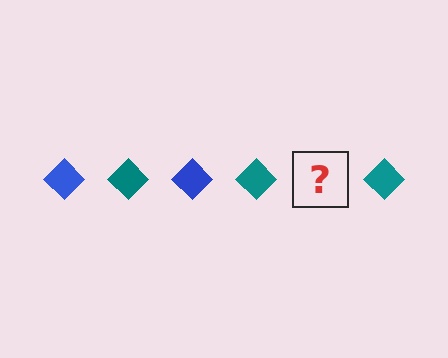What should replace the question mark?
The question mark should be replaced with a blue diamond.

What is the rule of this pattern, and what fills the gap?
The rule is that the pattern cycles through blue, teal diamonds. The gap should be filled with a blue diamond.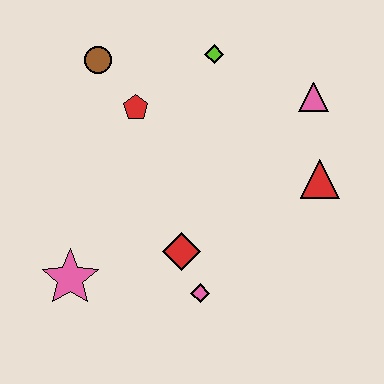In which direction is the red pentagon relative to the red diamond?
The red pentagon is above the red diamond.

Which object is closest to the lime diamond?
The red pentagon is closest to the lime diamond.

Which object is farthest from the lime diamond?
The pink star is farthest from the lime diamond.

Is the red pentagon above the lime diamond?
No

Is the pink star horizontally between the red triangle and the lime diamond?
No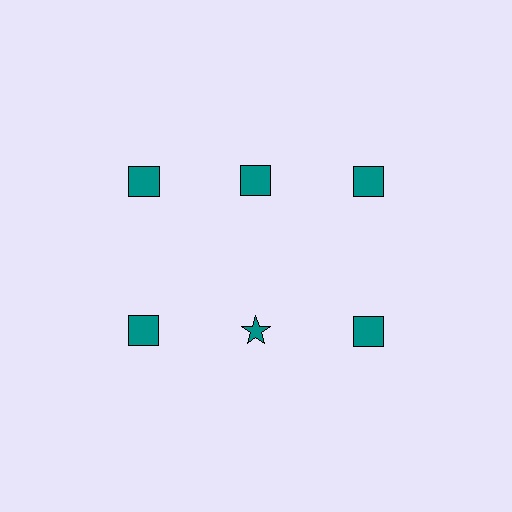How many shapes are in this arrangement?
There are 6 shapes arranged in a grid pattern.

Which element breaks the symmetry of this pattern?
The teal star in the second row, second from left column breaks the symmetry. All other shapes are teal squares.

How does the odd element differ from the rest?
It has a different shape: star instead of square.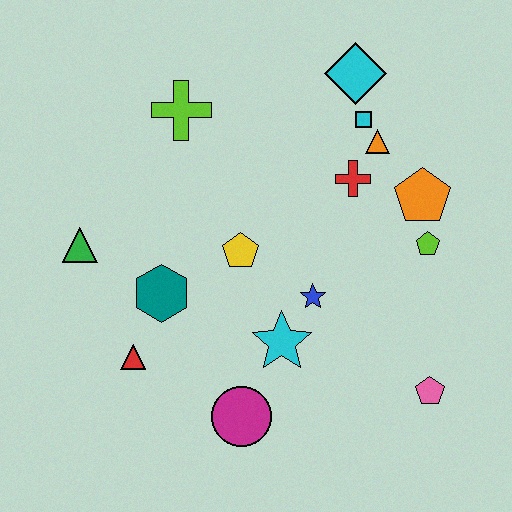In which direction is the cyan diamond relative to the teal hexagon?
The cyan diamond is above the teal hexagon.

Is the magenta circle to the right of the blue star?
No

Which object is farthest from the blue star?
The green triangle is farthest from the blue star.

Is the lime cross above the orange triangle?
Yes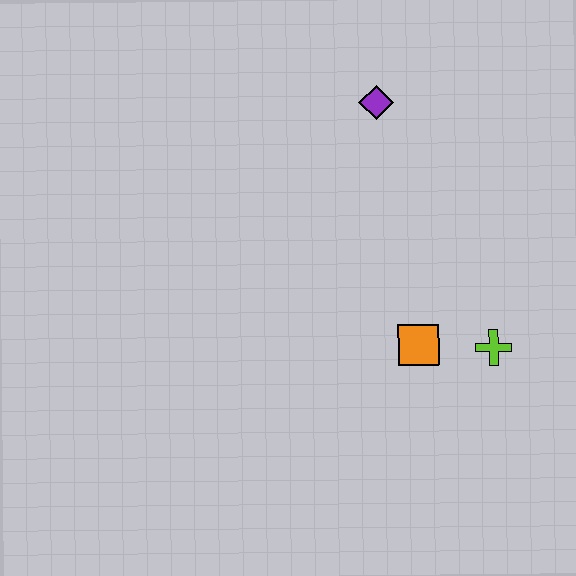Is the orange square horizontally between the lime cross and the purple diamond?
Yes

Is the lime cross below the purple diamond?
Yes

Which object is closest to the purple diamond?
The orange square is closest to the purple diamond.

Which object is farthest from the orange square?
The purple diamond is farthest from the orange square.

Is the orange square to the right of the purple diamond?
Yes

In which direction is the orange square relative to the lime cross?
The orange square is to the left of the lime cross.